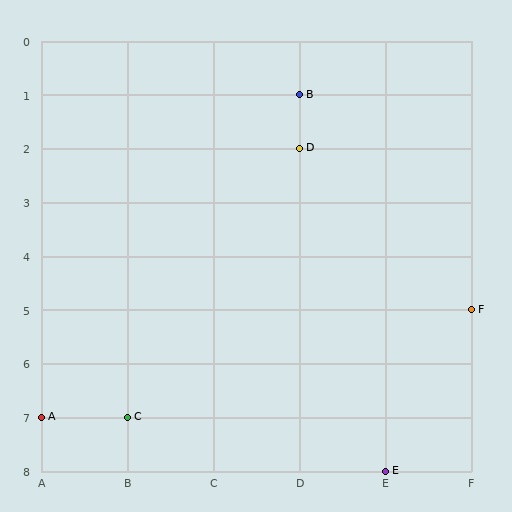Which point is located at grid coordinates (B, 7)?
Point C is at (B, 7).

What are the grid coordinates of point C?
Point C is at grid coordinates (B, 7).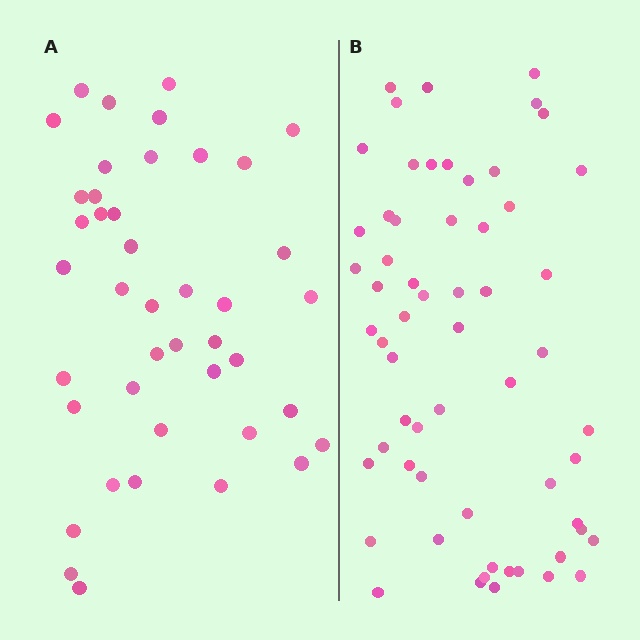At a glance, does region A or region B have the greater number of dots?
Region B (the right region) has more dots.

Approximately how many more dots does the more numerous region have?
Region B has approximately 20 more dots than region A.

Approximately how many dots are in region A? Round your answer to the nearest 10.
About 40 dots. (The exact count is 42, which rounds to 40.)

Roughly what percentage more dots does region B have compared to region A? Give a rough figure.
About 45% more.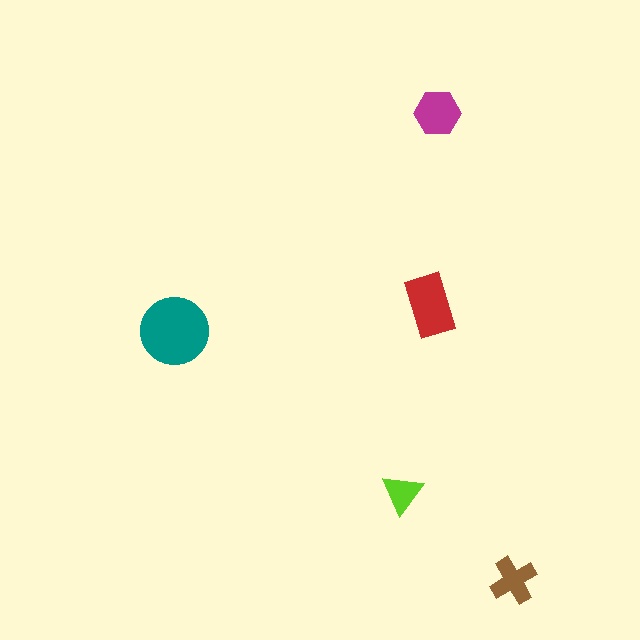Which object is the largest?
The teal circle.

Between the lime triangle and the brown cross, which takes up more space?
The brown cross.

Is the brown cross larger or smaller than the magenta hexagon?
Smaller.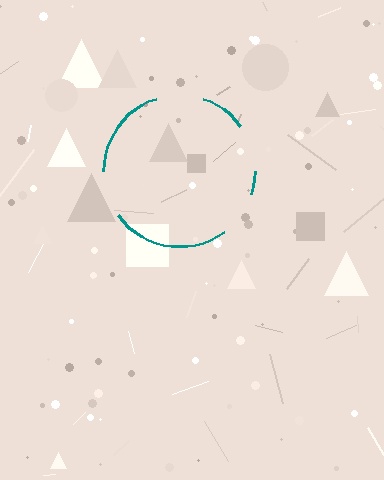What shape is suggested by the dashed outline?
The dashed outline suggests a circle.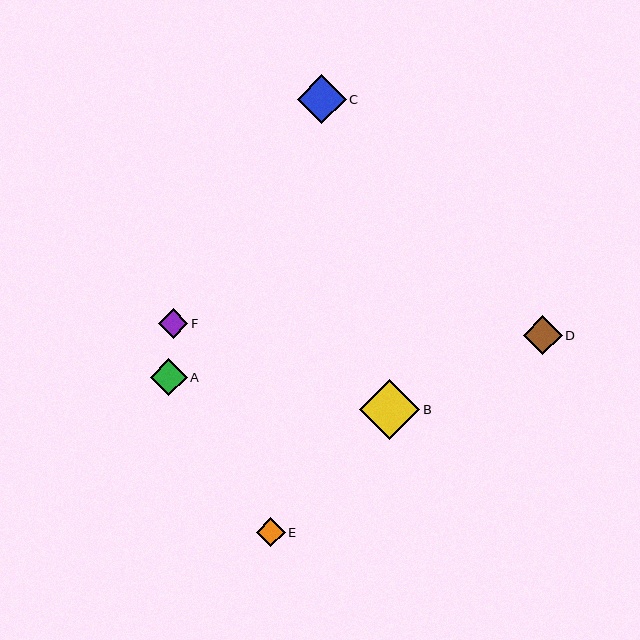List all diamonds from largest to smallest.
From largest to smallest: B, C, D, A, F, E.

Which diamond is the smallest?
Diamond E is the smallest with a size of approximately 29 pixels.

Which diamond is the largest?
Diamond B is the largest with a size of approximately 60 pixels.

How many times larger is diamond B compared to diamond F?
Diamond B is approximately 2.1 times the size of diamond F.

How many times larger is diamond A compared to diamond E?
Diamond A is approximately 1.3 times the size of diamond E.